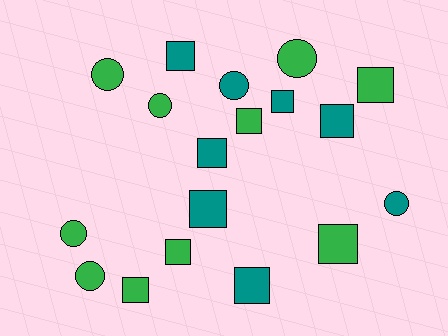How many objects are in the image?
There are 18 objects.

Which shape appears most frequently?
Square, with 11 objects.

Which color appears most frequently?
Green, with 10 objects.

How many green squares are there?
There are 5 green squares.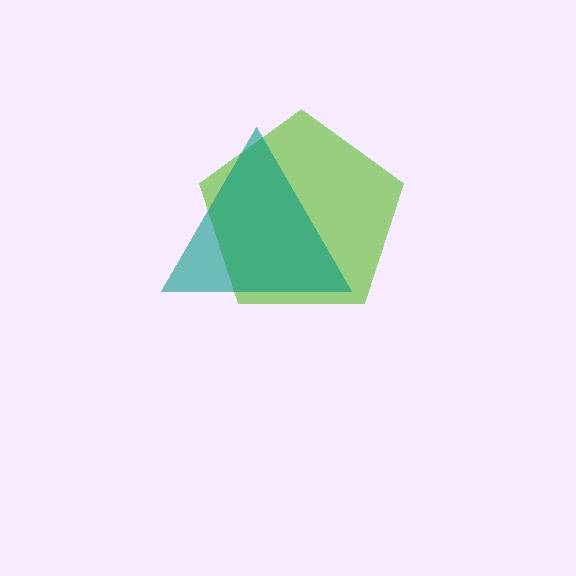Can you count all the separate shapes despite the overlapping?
Yes, there are 2 separate shapes.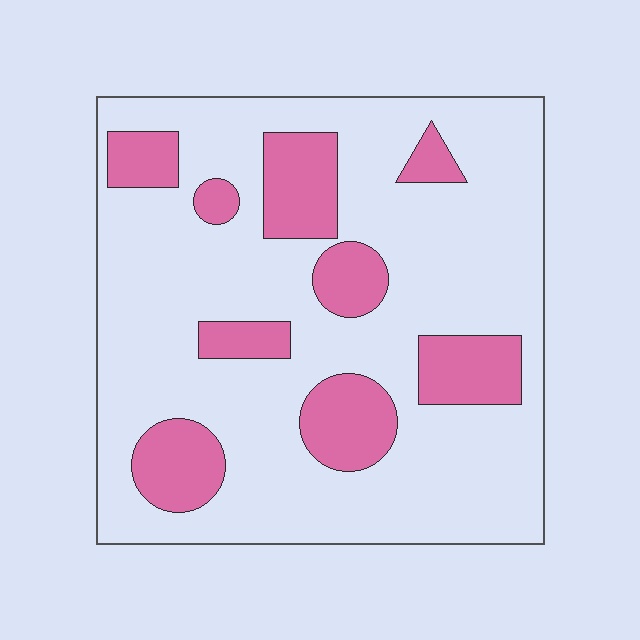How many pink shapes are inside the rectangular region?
9.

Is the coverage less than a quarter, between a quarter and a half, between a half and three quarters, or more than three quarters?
Less than a quarter.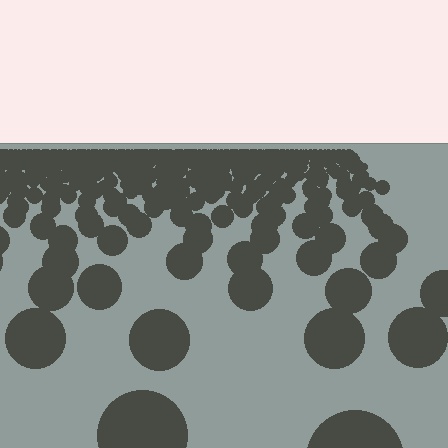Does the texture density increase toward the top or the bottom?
Density increases toward the top.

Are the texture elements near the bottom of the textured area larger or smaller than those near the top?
Larger. Near the bottom, elements are closer to the viewer and appear at a bigger on-screen size.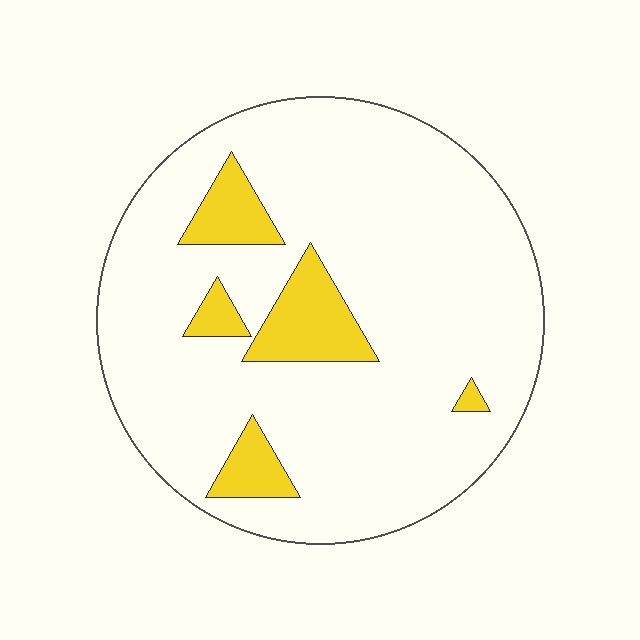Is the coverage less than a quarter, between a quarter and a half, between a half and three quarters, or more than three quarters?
Less than a quarter.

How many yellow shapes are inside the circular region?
5.